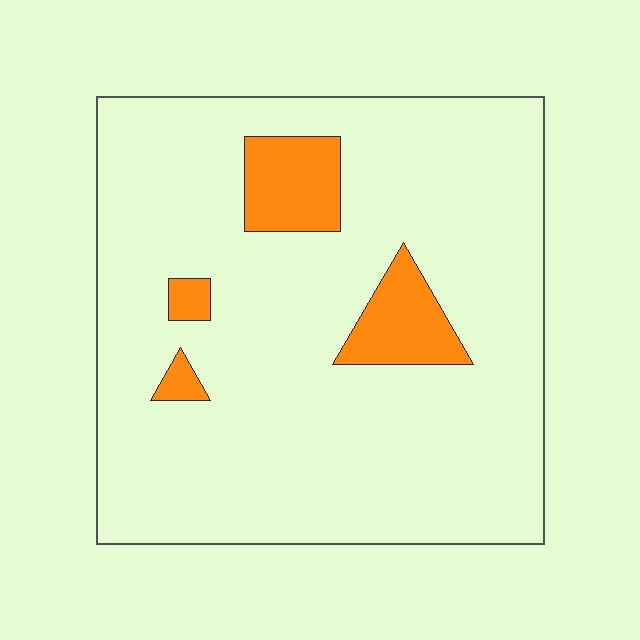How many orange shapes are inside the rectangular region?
4.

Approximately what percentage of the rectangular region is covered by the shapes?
Approximately 10%.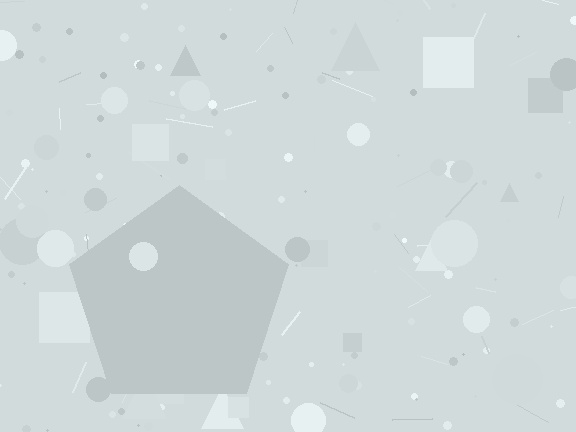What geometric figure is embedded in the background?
A pentagon is embedded in the background.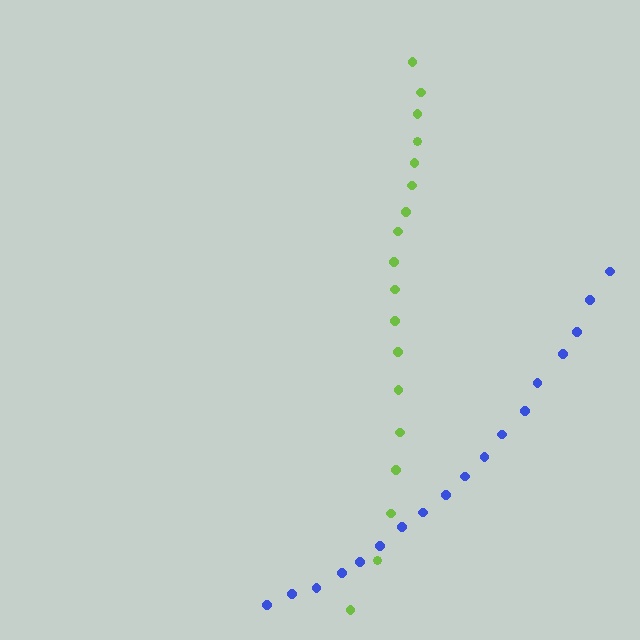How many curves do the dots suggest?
There are 2 distinct paths.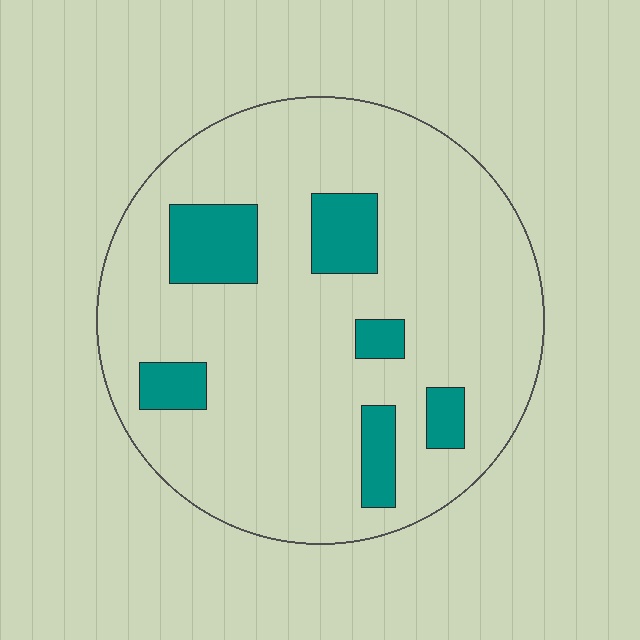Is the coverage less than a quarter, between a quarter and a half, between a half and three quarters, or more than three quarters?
Less than a quarter.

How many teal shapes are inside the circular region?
6.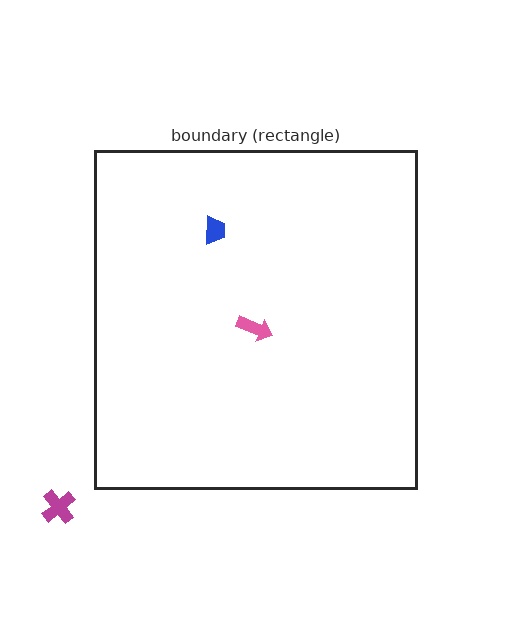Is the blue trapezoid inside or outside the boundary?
Inside.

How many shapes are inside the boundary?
2 inside, 1 outside.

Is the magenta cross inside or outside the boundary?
Outside.